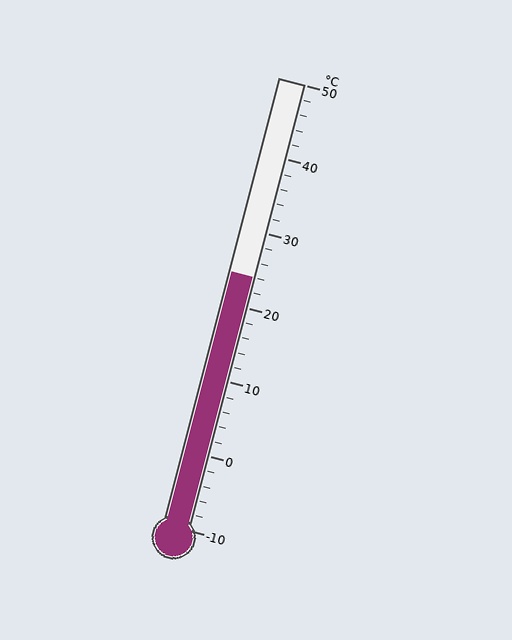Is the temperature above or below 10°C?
The temperature is above 10°C.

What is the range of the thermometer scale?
The thermometer scale ranges from -10°C to 50°C.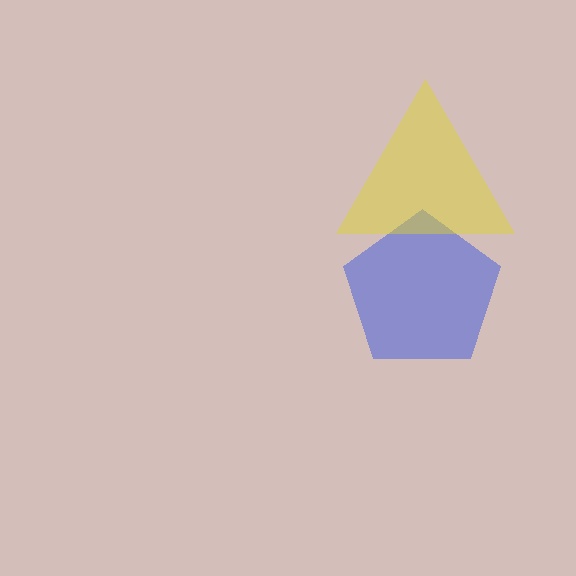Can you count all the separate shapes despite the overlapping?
Yes, there are 2 separate shapes.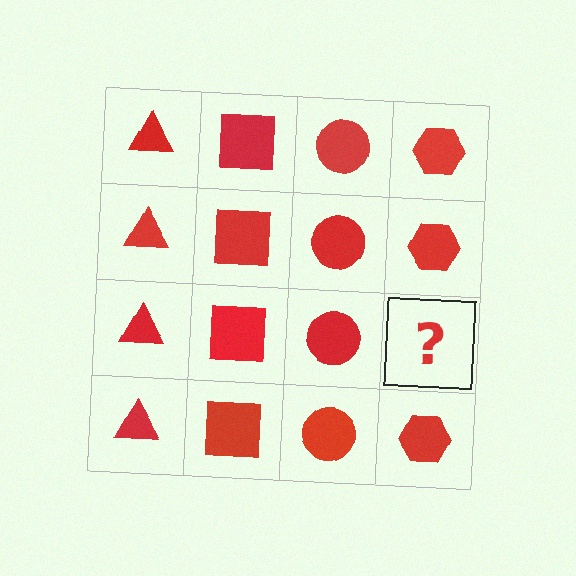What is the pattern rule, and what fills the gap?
The rule is that each column has a consistent shape. The gap should be filled with a red hexagon.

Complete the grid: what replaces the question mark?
The question mark should be replaced with a red hexagon.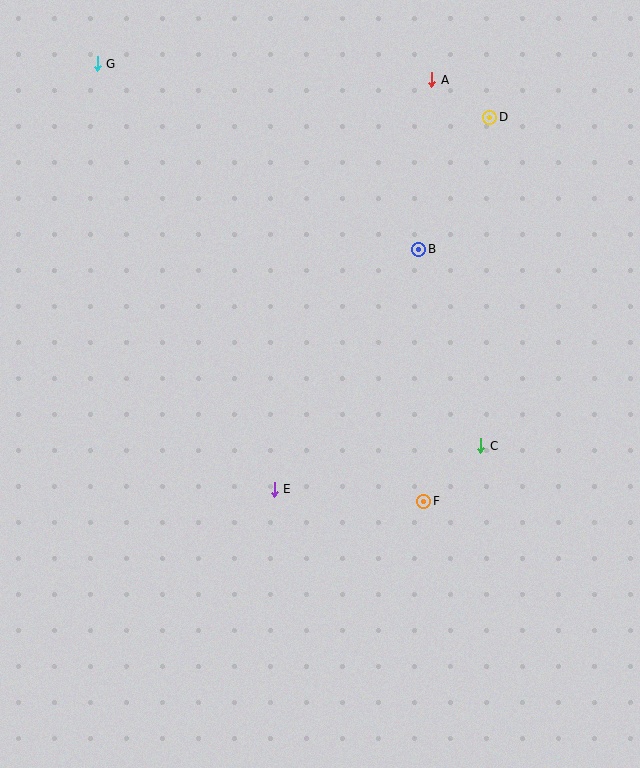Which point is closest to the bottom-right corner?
Point F is closest to the bottom-right corner.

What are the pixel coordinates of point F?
Point F is at (424, 501).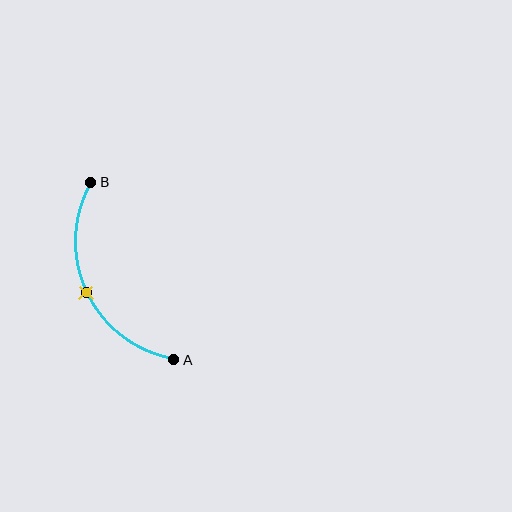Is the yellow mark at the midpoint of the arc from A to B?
Yes. The yellow mark lies on the arc at equal arc-length from both A and B — it is the arc midpoint.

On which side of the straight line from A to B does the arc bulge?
The arc bulges to the left of the straight line connecting A and B.